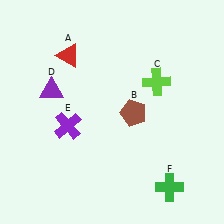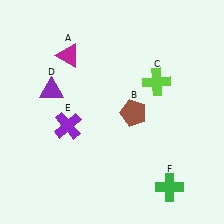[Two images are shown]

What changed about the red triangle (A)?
In Image 1, A is red. In Image 2, it changed to magenta.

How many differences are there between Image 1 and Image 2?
There is 1 difference between the two images.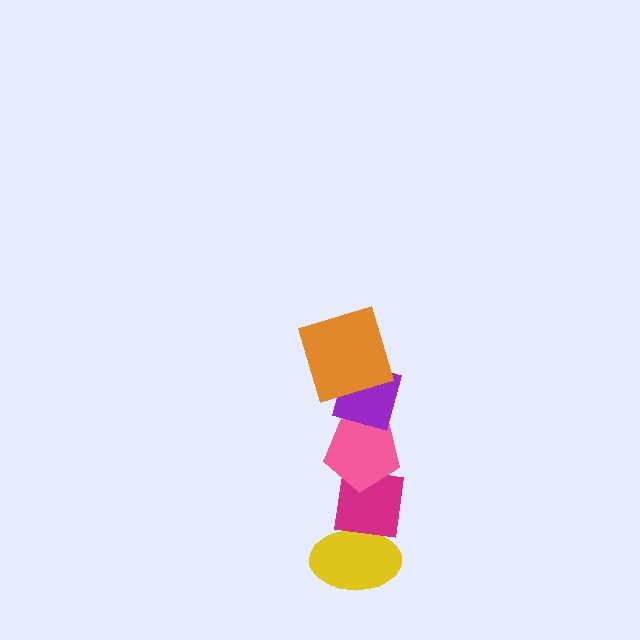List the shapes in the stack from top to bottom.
From top to bottom: the orange square, the purple diamond, the pink pentagon, the magenta square, the yellow ellipse.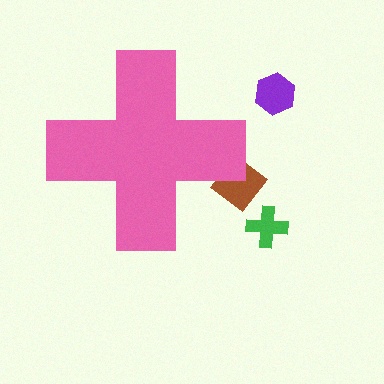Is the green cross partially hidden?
No, the green cross is fully visible.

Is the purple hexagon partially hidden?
No, the purple hexagon is fully visible.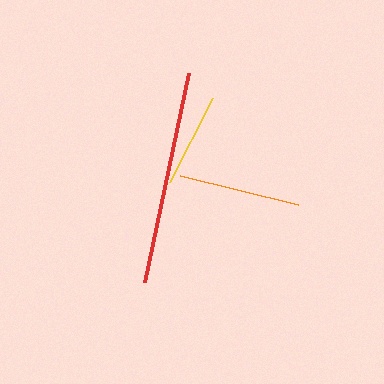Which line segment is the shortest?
The yellow line is the shortest at approximately 94 pixels.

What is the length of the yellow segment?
The yellow segment is approximately 94 pixels long.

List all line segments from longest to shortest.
From longest to shortest: red, orange, yellow.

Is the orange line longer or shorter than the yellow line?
The orange line is longer than the yellow line.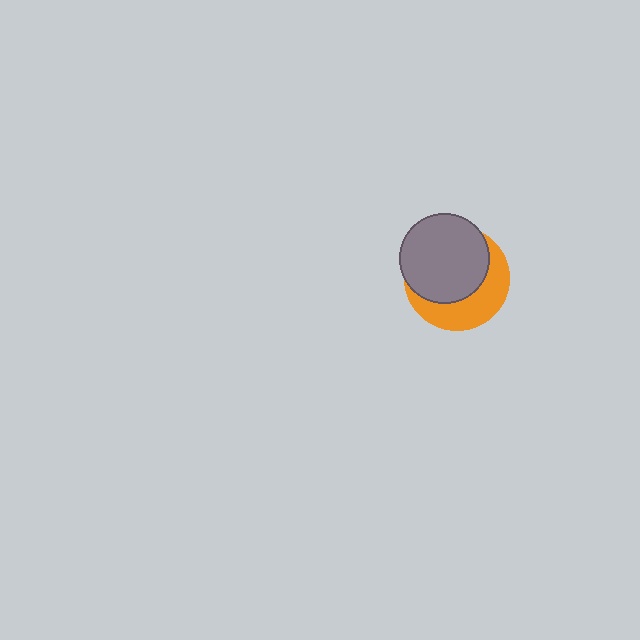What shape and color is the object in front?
The object in front is a gray circle.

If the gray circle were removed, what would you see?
You would see the complete orange circle.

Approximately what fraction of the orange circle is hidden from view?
Roughly 59% of the orange circle is hidden behind the gray circle.